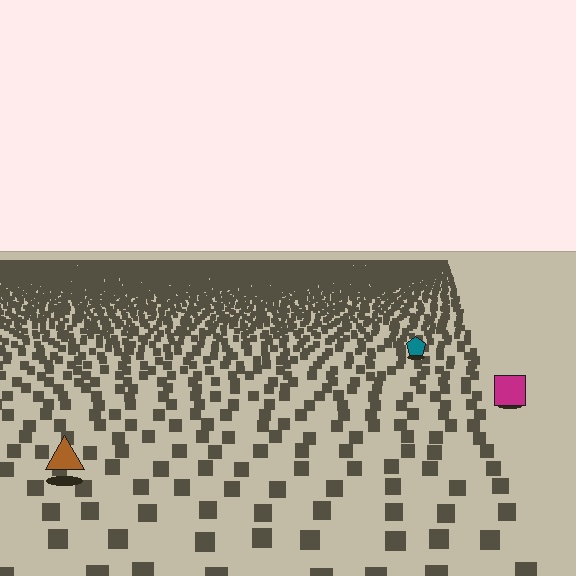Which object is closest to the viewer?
The brown triangle is closest. The texture marks near it are larger and more spread out.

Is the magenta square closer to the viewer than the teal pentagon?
Yes. The magenta square is closer — you can tell from the texture gradient: the ground texture is coarser near it.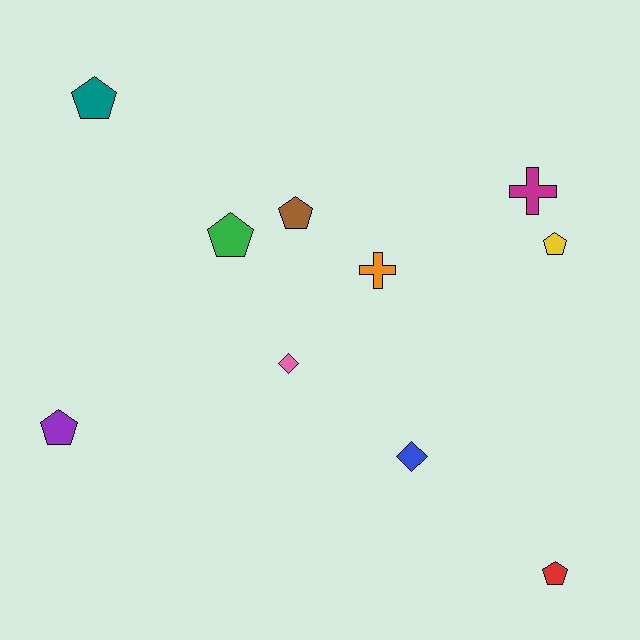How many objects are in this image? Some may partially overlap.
There are 10 objects.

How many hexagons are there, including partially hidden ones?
There are no hexagons.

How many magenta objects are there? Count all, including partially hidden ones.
There is 1 magenta object.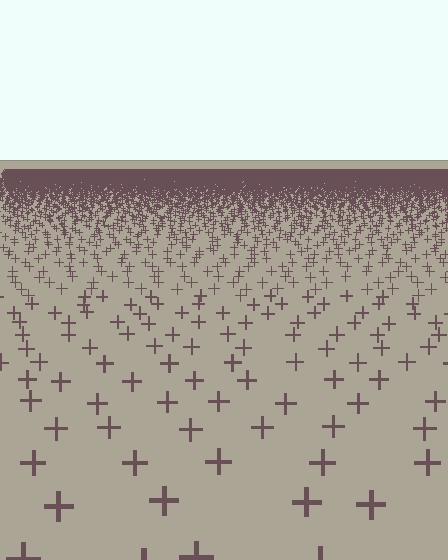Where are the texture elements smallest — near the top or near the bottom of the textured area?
Near the top.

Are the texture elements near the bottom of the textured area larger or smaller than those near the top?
Larger. Near the bottom, elements are closer to the viewer and appear at a bigger on-screen size.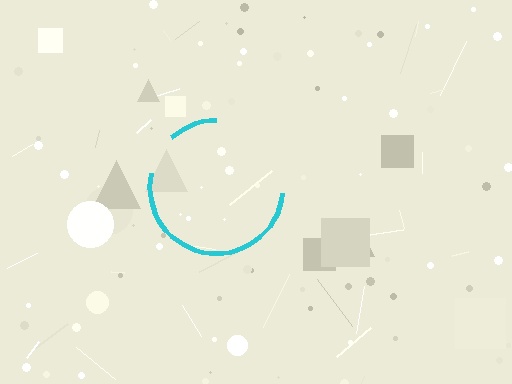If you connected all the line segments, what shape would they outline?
They would outline a circle.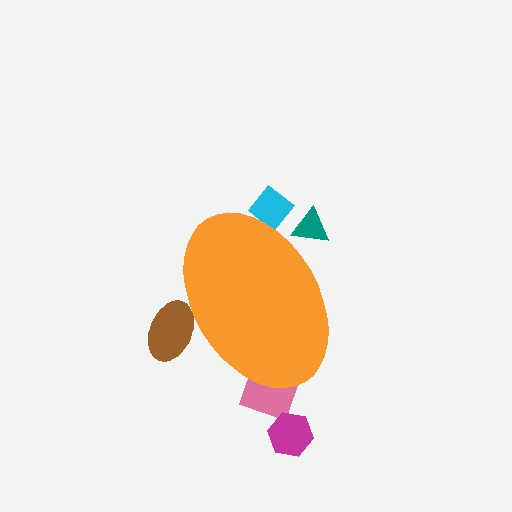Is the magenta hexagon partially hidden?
No, the magenta hexagon is fully visible.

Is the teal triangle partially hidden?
Yes, the teal triangle is partially hidden behind the orange ellipse.